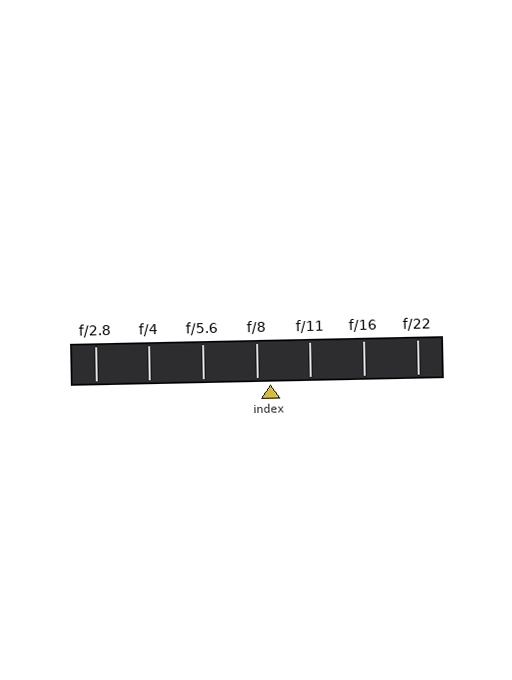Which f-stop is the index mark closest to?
The index mark is closest to f/8.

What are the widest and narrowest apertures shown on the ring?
The widest aperture shown is f/2.8 and the narrowest is f/22.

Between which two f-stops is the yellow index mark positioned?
The index mark is between f/8 and f/11.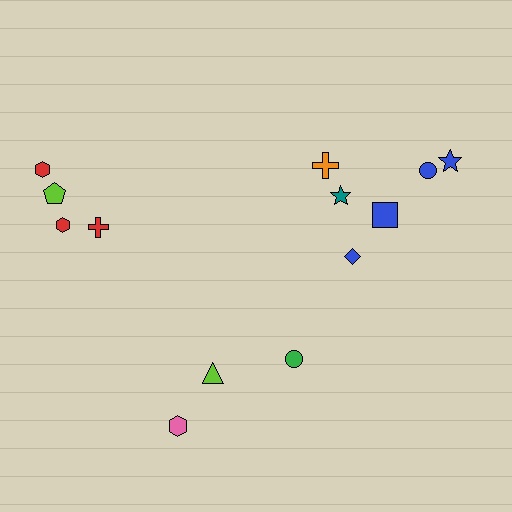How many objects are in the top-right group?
There are 6 objects.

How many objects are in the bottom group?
There are 3 objects.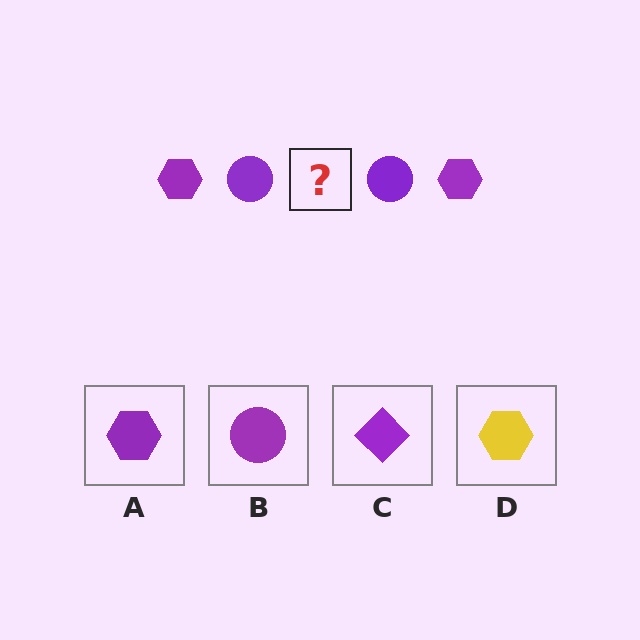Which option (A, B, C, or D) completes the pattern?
A.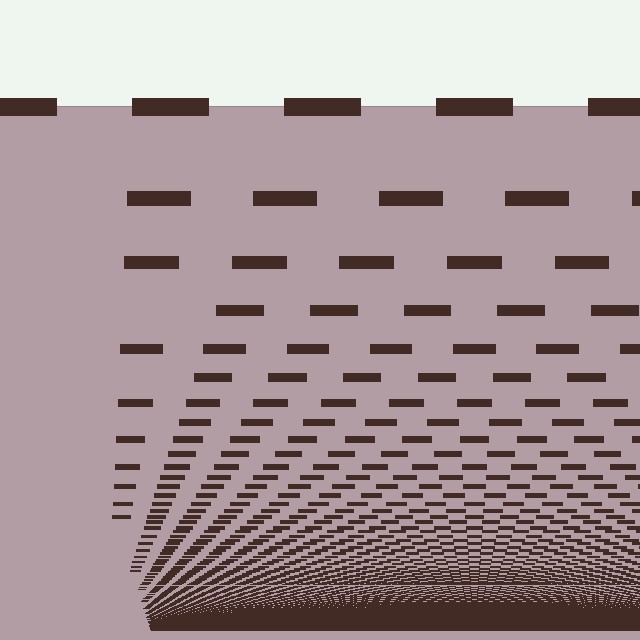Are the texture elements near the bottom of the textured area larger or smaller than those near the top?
Smaller. The gradient is inverted — elements near the bottom are smaller and denser.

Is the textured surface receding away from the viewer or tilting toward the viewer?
The surface appears to tilt toward the viewer. Texture elements get larger and sparser toward the top.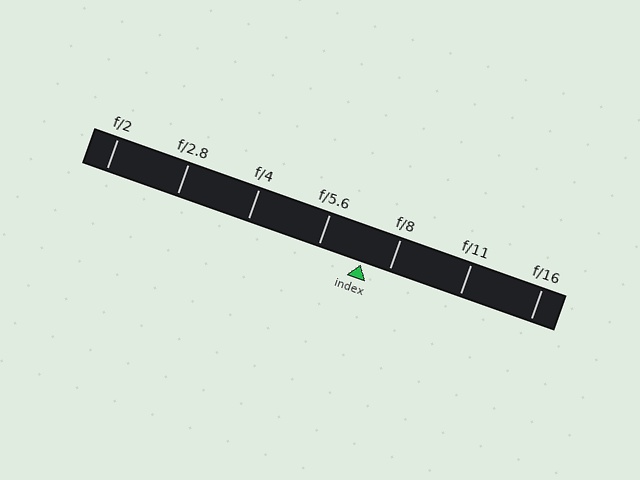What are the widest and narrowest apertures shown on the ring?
The widest aperture shown is f/2 and the narrowest is f/16.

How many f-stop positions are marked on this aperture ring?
There are 7 f-stop positions marked.